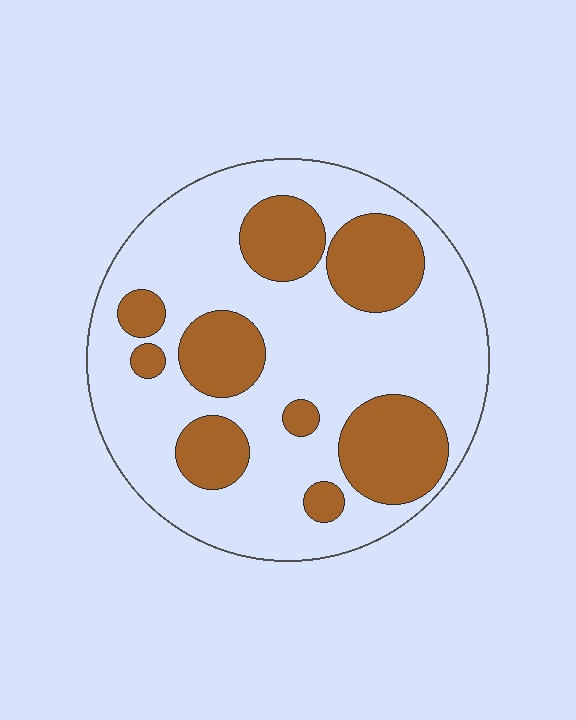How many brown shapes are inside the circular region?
9.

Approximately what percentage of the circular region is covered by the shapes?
Approximately 30%.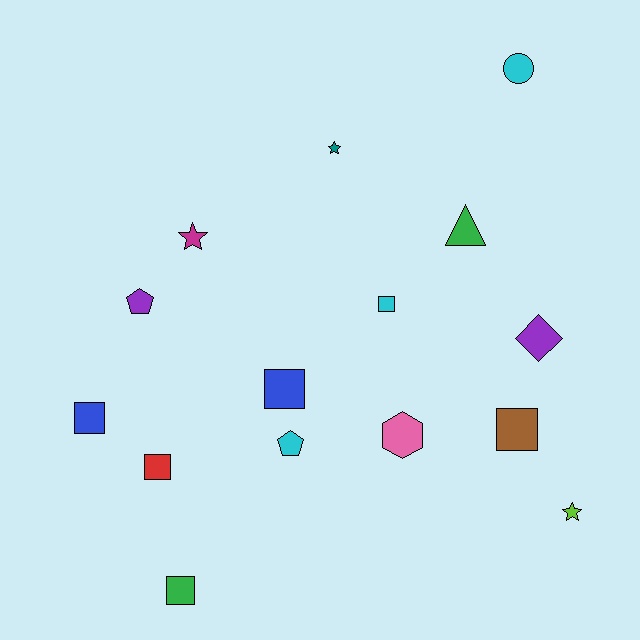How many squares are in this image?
There are 6 squares.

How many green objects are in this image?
There are 2 green objects.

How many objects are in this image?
There are 15 objects.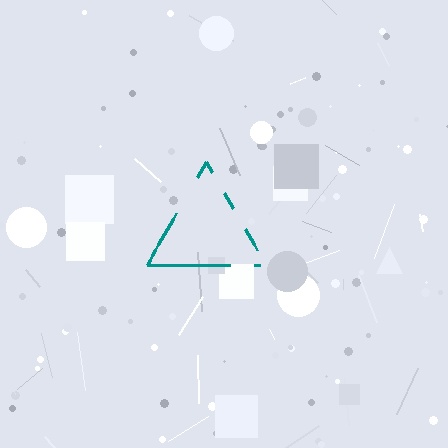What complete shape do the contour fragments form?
The contour fragments form a triangle.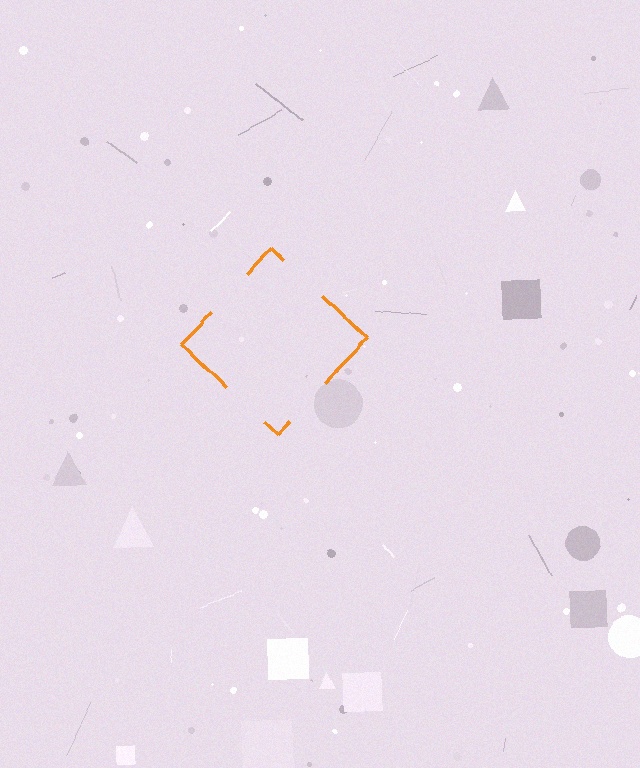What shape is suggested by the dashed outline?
The dashed outline suggests a diamond.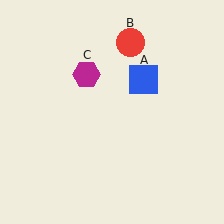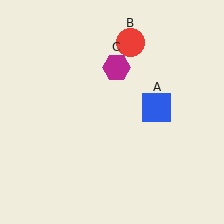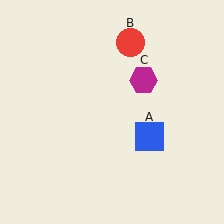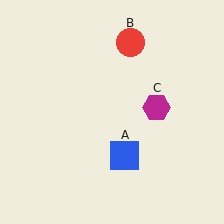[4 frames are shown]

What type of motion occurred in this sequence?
The blue square (object A), magenta hexagon (object C) rotated clockwise around the center of the scene.